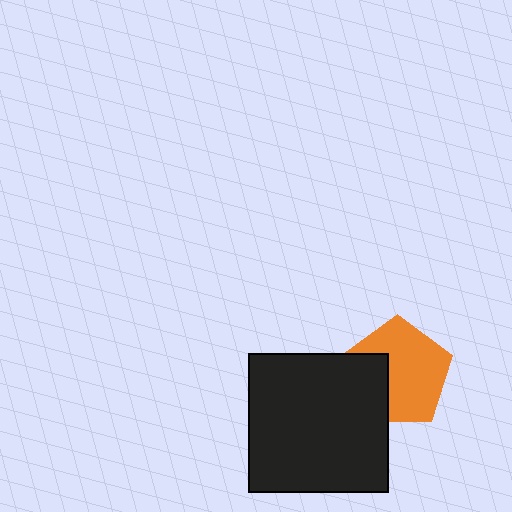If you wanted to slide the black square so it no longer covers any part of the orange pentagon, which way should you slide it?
Slide it left — that is the most direct way to separate the two shapes.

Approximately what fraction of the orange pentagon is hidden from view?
Roughly 31% of the orange pentagon is hidden behind the black square.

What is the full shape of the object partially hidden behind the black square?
The partially hidden object is an orange pentagon.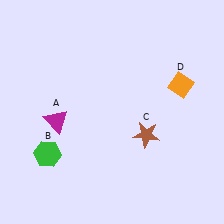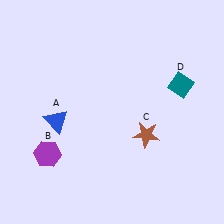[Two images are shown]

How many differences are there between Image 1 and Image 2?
There are 3 differences between the two images.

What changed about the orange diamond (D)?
In Image 1, D is orange. In Image 2, it changed to teal.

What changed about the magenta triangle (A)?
In Image 1, A is magenta. In Image 2, it changed to blue.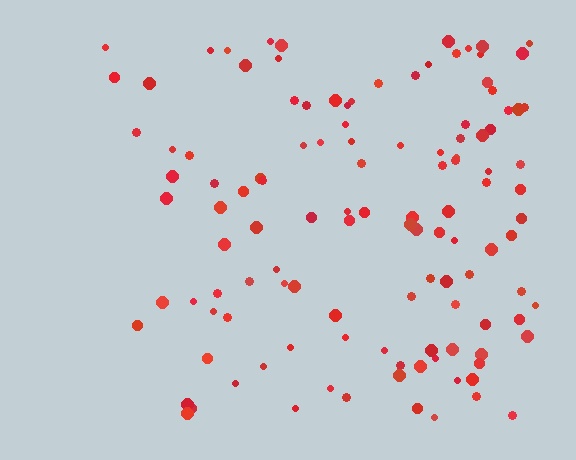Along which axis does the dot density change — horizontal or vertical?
Horizontal.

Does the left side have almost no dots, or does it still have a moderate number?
Still a moderate number, just noticeably fewer than the right.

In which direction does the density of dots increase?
From left to right, with the right side densest.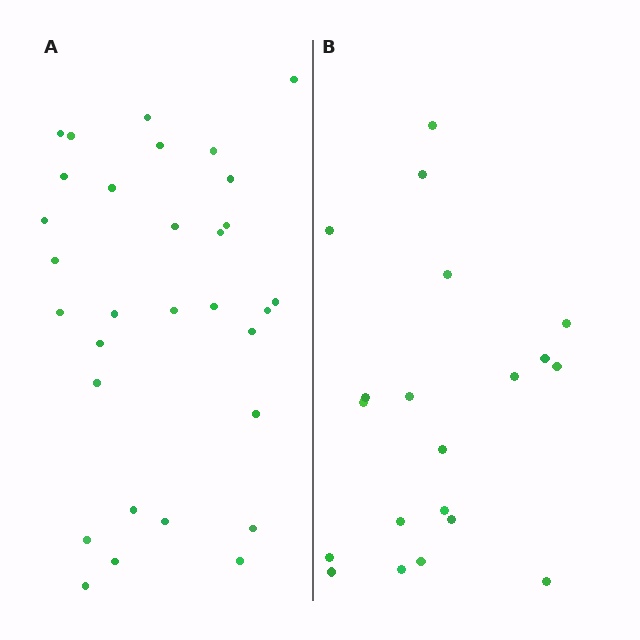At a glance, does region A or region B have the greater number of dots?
Region A (the left region) has more dots.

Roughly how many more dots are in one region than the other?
Region A has roughly 12 or so more dots than region B.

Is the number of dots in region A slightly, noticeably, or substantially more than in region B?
Region A has substantially more. The ratio is roughly 1.6 to 1.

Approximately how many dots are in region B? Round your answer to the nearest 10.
About 20 dots.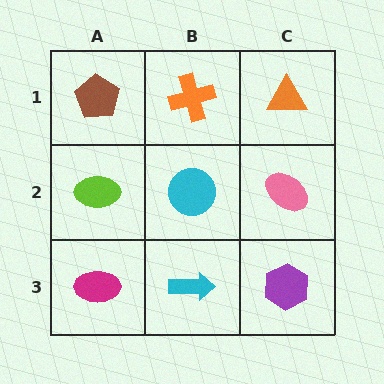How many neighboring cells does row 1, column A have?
2.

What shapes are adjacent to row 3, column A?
A lime ellipse (row 2, column A), a cyan arrow (row 3, column B).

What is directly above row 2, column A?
A brown pentagon.